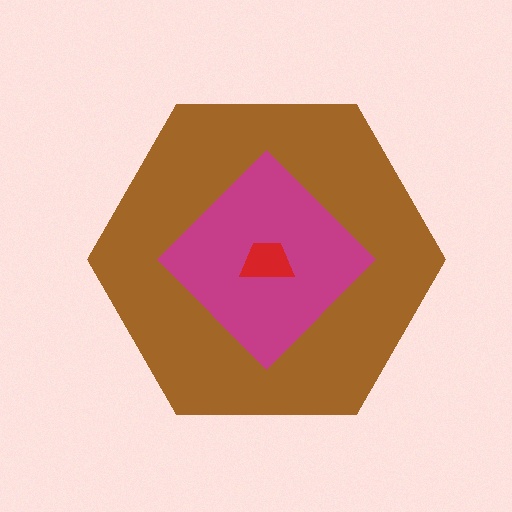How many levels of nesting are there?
3.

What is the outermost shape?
The brown hexagon.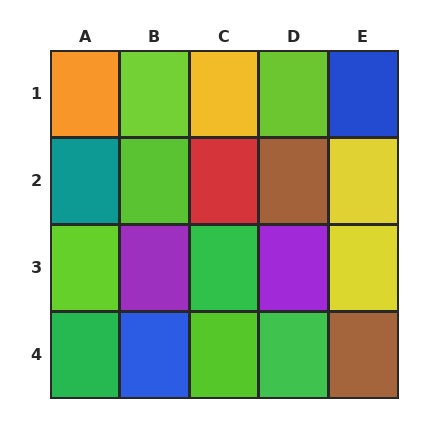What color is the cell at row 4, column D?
Green.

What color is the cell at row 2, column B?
Lime.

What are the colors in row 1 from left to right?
Orange, lime, yellow, lime, blue.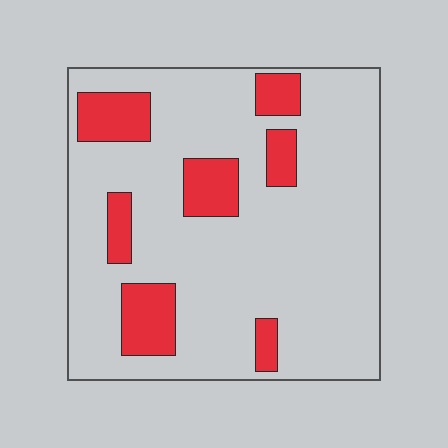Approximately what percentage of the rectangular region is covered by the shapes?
Approximately 20%.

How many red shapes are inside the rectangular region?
7.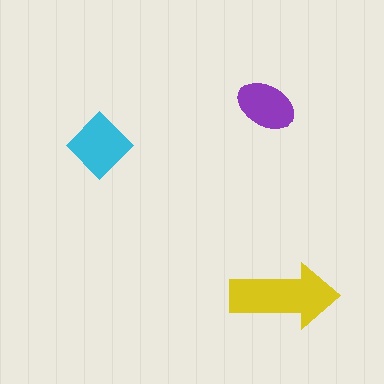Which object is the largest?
The yellow arrow.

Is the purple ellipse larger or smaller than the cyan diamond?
Smaller.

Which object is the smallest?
The purple ellipse.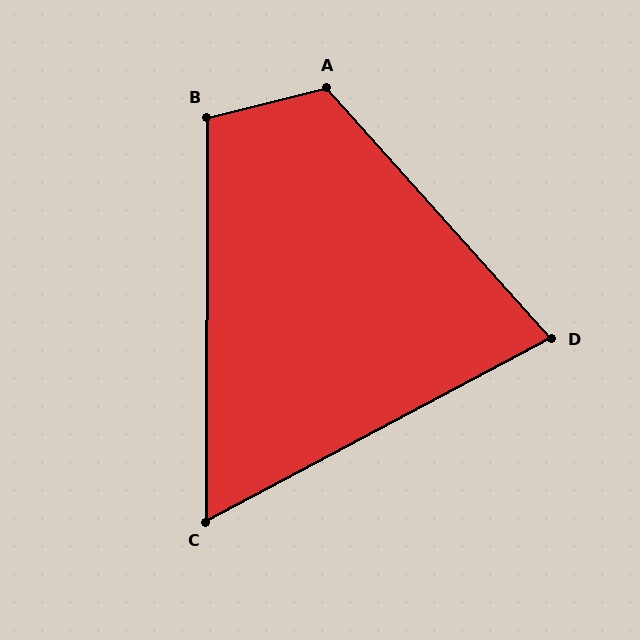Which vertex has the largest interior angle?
A, at approximately 118 degrees.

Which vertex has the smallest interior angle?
C, at approximately 62 degrees.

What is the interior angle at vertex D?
Approximately 76 degrees (acute).